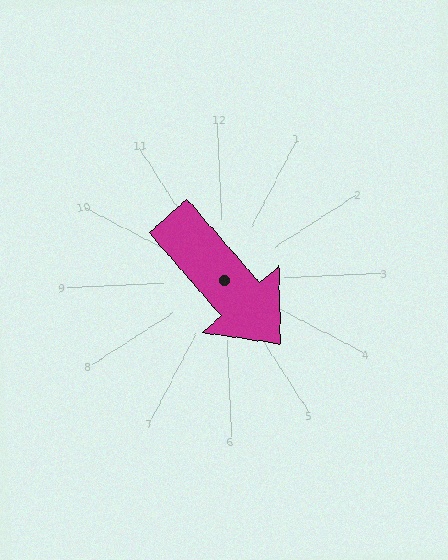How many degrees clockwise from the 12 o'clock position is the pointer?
Approximately 141 degrees.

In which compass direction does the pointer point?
Southeast.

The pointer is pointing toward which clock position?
Roughly 5 o'clock.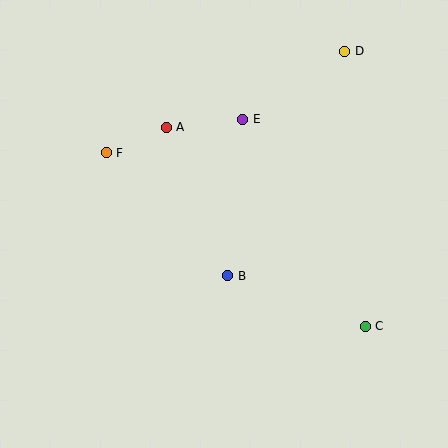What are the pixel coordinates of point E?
Point E is at (243, 119).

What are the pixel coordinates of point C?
Point C is at (365, 326).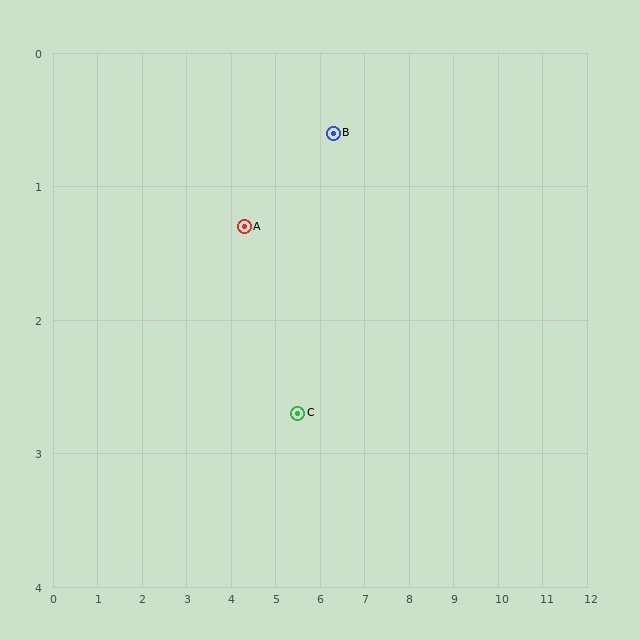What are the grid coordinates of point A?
Point A is at approximately (4.3, 1.3).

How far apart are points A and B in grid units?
Points A and B are about 2.1 grid units apart.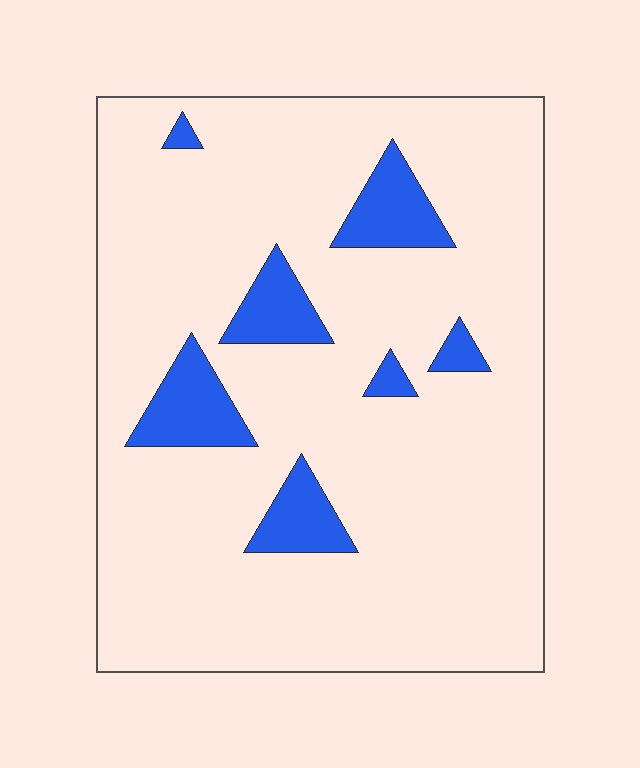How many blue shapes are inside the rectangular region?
7.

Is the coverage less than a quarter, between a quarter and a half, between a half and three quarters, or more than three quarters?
Less than a quarter.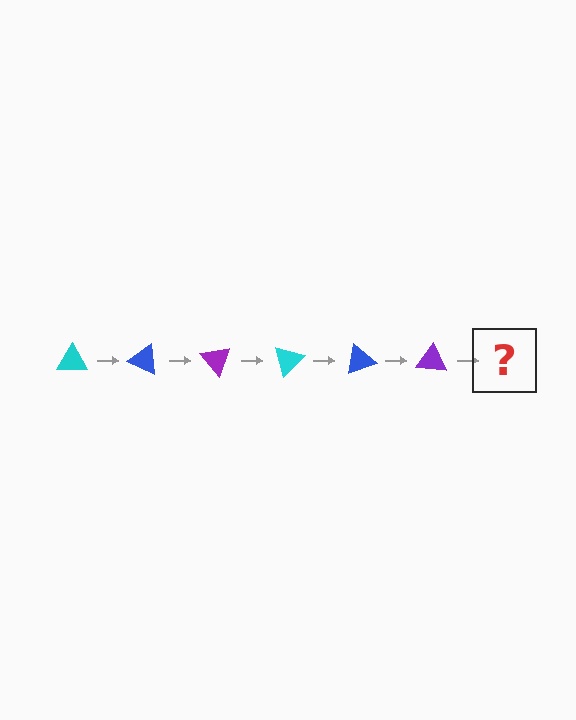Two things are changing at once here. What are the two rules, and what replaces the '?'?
The two rules are that it rotates 25 degrees each step and the color cycles through cyan, blue, and purple. The '?' should be a cyan triangle, rotated 150 degrees from the start.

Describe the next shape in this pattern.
It should be a cyan triangle, rotated 150 degrees from the start.